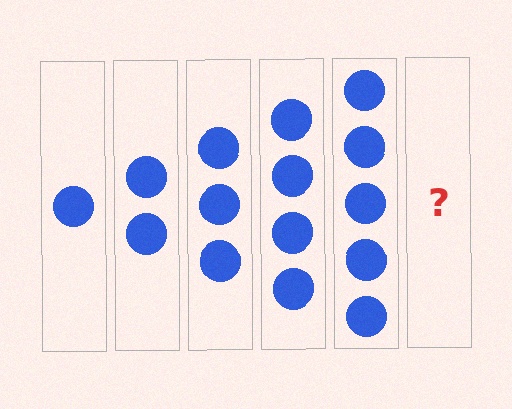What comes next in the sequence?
The next element should be 6 circles.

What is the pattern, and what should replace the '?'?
The pattern is that each step adds one more circle. The '?' should be 6 circles.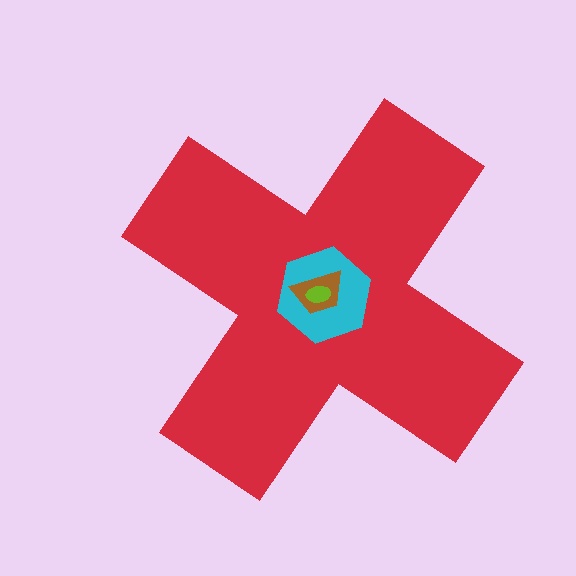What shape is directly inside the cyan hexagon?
The brown trapezoid.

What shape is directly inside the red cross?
The cyan hexagon.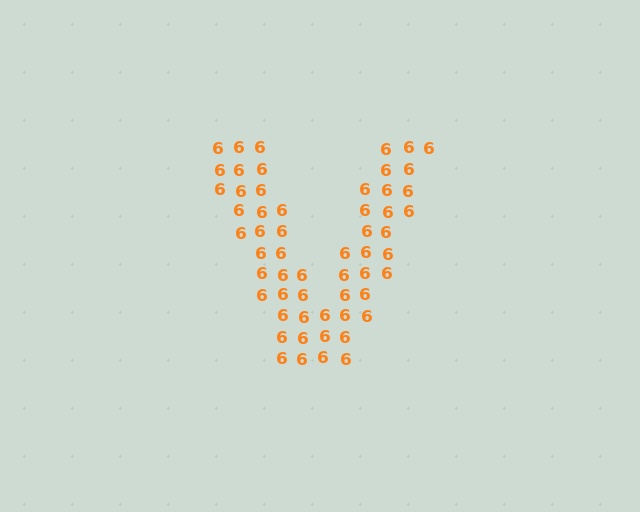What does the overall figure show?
The overall figure shows the letter V.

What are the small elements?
The small elements are digit 6's.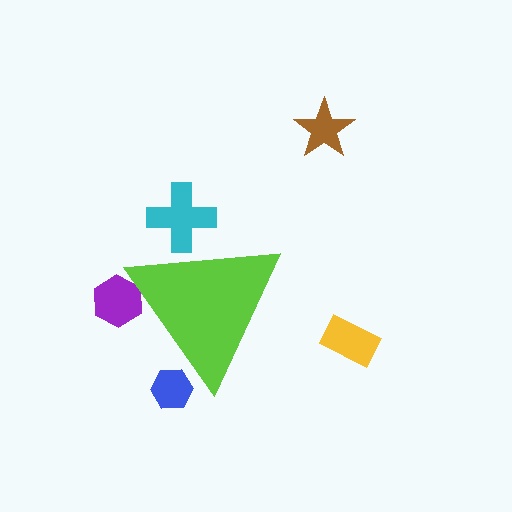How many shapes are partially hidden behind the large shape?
3 shapes are partially hidden.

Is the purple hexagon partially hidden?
Yes, the purple hexagon is partially hidden behind the lime triangle.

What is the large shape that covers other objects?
A lime triangle.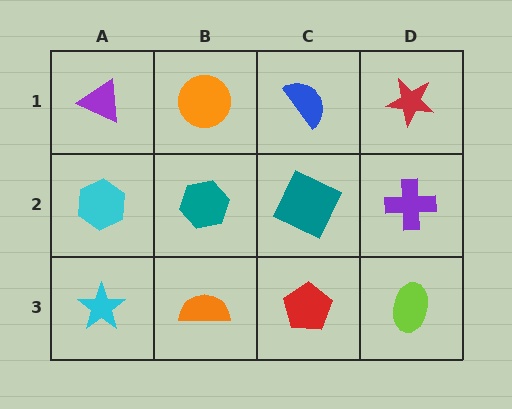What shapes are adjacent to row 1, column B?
A teal hexagon (row 2, column B), a purple triangle (row 1, column A), a blue semicircle (row 1, column C).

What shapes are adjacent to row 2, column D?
A red star (row 1, column D), a lime ellipse (row 3, column D), a teal square (row 2, column C).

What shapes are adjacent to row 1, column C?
A teal square (row 2, column C), an orange circle (row 1, column B), a red star (row 1, column D).